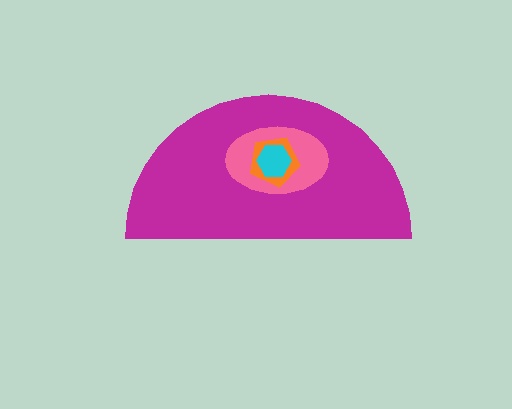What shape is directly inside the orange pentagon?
The cyan hexagon.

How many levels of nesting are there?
4.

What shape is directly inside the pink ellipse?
The orange pentagon.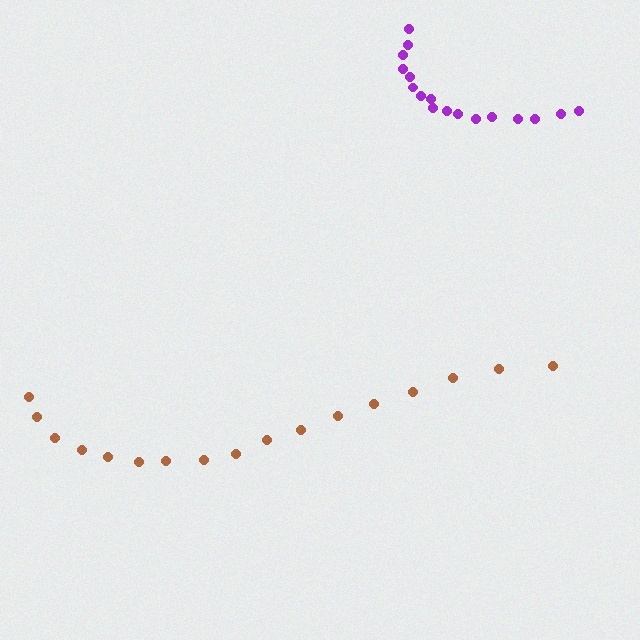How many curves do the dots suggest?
There are 2 distinct paths.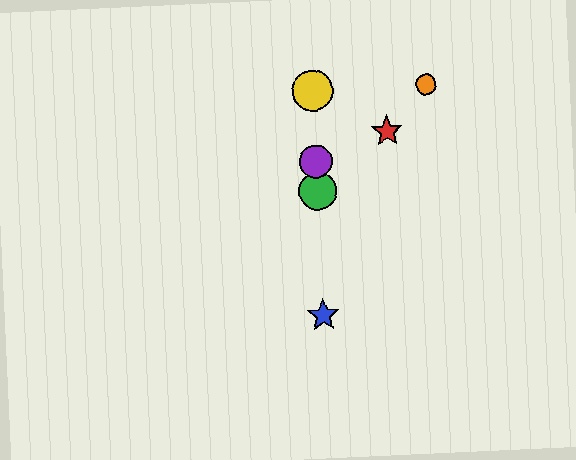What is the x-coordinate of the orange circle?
The orange circle is at x≈426.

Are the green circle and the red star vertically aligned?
No, the green circle is at x≈318 and the red star is at x≈387.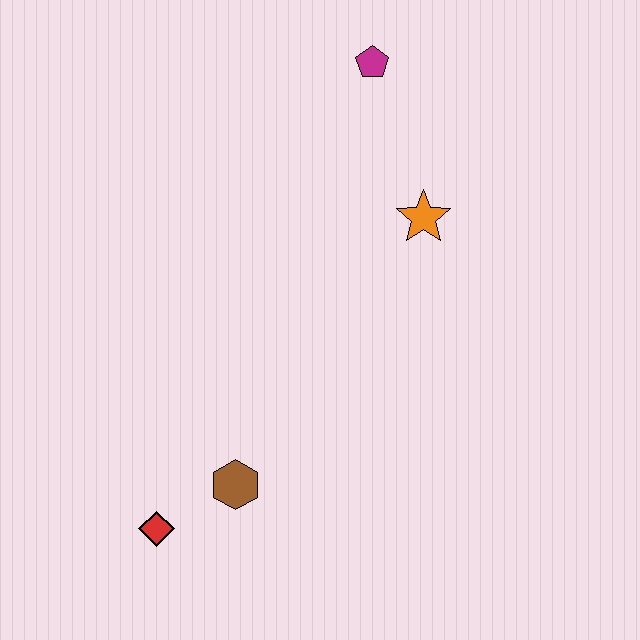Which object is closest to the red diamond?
The brown hexagon is closest to the red diamond.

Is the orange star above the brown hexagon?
Yes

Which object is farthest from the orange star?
The red diamond is farthest from the orange star.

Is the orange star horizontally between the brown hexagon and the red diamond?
No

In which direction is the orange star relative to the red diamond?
The orange star is above the red diamond.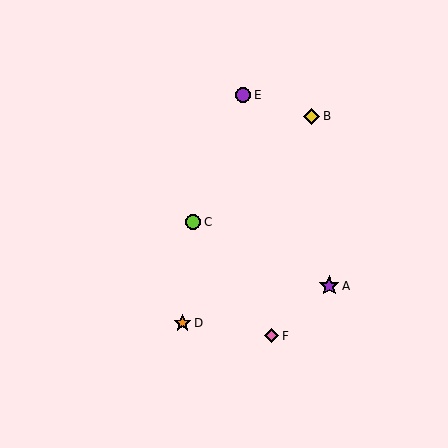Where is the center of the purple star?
The center of the purple star is at (329, 286).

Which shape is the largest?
The purple star (labeled A) is the largest.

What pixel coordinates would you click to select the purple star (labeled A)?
Click at (329, 286) to select the purple star A.